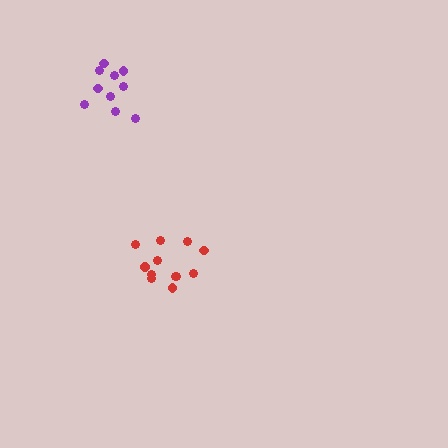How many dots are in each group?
Group 1: 10 dots, Group 2: 12 dots (22 total).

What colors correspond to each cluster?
The clusters are colored: purple, red.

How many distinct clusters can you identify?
There are 2 distinct clusters.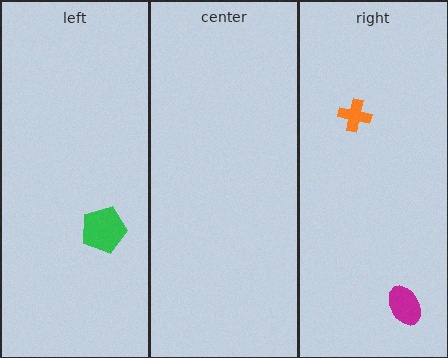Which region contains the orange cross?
The right region.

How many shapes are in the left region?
1.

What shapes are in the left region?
The green pentagon.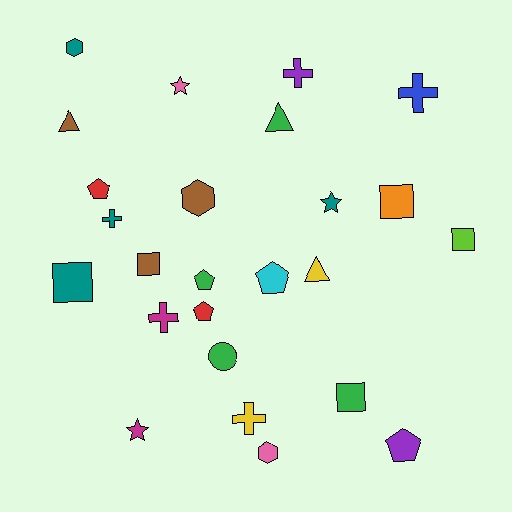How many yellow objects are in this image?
There are 2 yellow objects.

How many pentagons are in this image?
There are 5 pentagons.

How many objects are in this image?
There are 25 objects.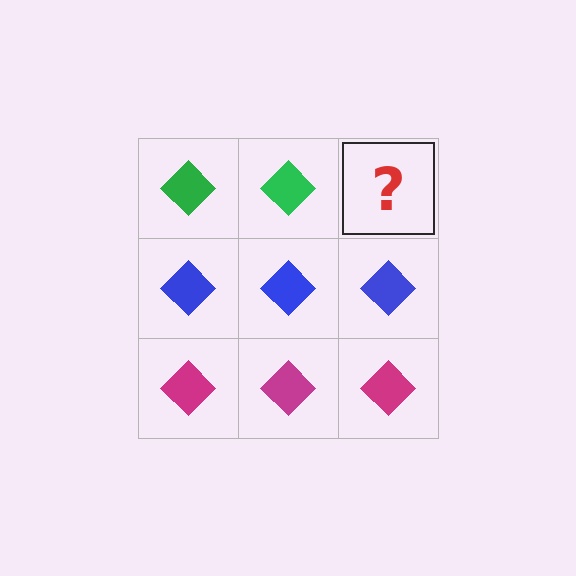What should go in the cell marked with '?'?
The missing cell should contain a green diamond.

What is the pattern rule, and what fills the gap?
The rule is that each row has a consistent color. The gap should be filled with a green diamond.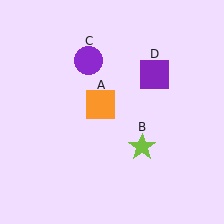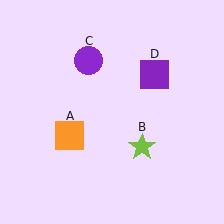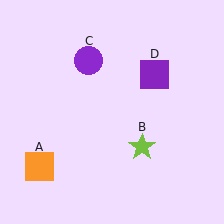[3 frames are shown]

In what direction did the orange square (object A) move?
The orange square (object A) moved down and to the left.